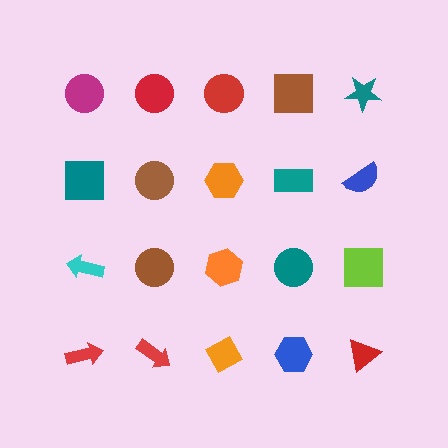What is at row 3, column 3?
An orange hexagon.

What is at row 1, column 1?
A magenta circle.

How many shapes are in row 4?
5 shapes.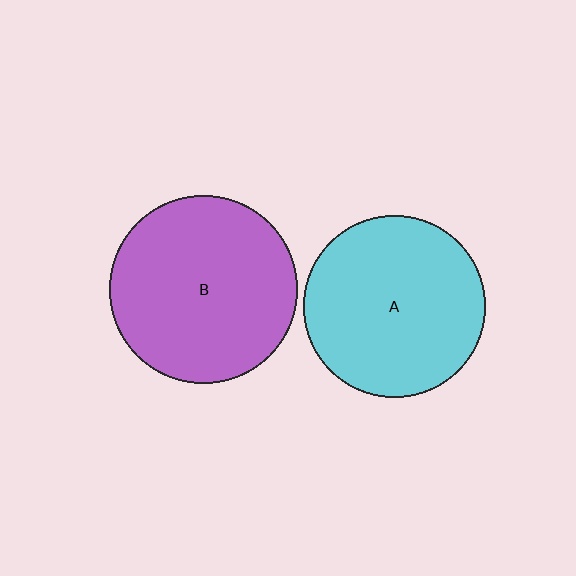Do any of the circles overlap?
No, none of the circles overlap.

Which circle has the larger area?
Circle B (purple).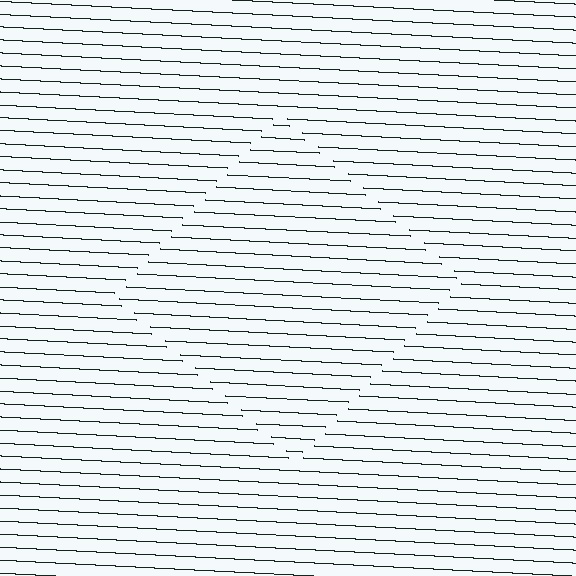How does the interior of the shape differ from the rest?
The interior of the shape contains the same grating, shifted by half a period — the contour is defined by the phase discontinuity where line-ends from the inner and outer gratings abut.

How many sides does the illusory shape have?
4 sides — the line-ends trace a square.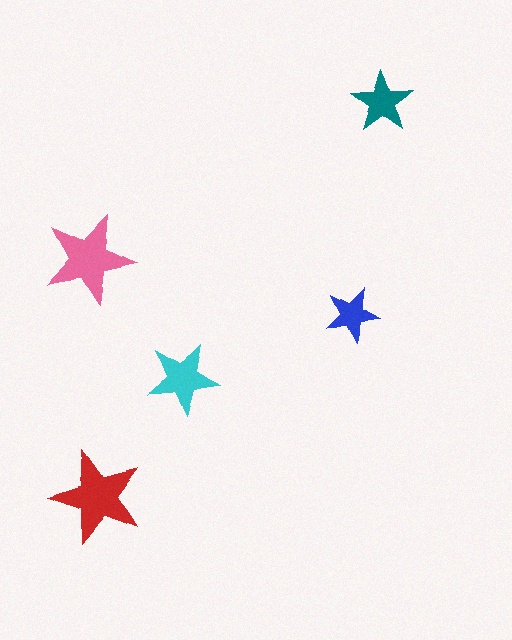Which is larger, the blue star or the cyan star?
The cyan one.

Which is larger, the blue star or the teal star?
The teal one.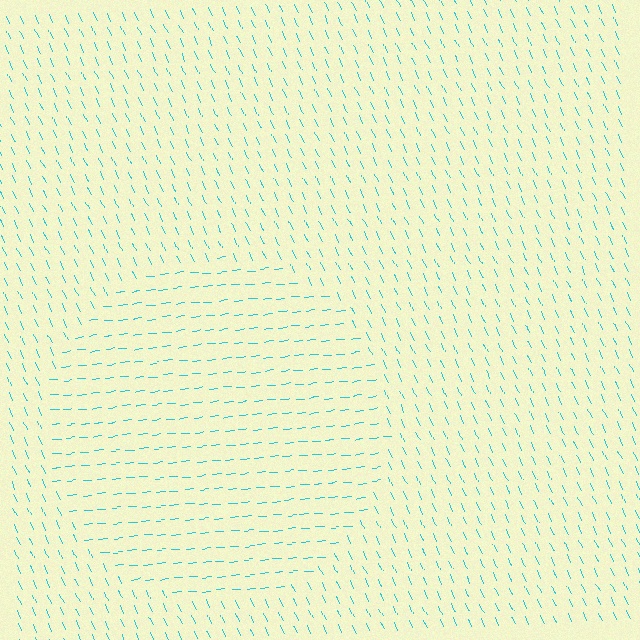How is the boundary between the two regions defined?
The boundary is defined purely by a change in line orientation (approximately 71 degrees difference). All lines are the same color and thickness.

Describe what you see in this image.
The image is filled with small cyan line segments. A circle region in the image has lines oriented differently from the surrounding lines, creating a visible texture boundary.